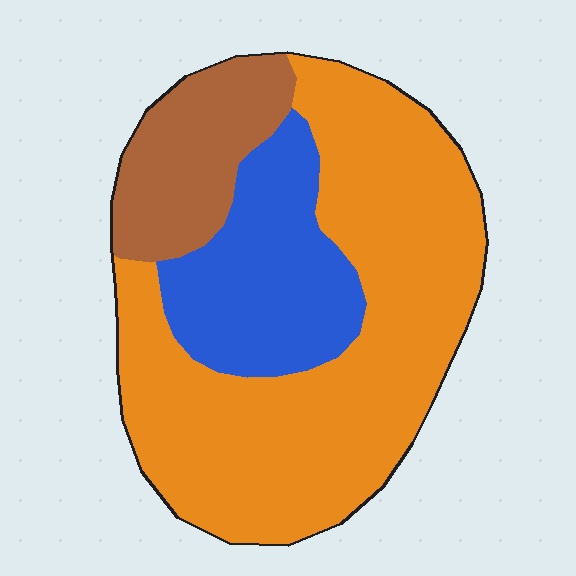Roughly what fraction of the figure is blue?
Blue takes up less than a quarter of the figure.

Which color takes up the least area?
Brown, at roughly 15%.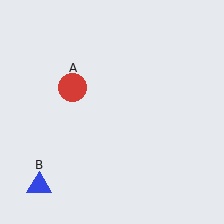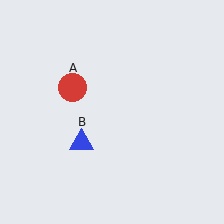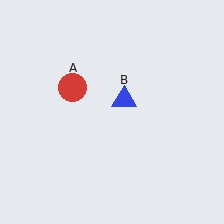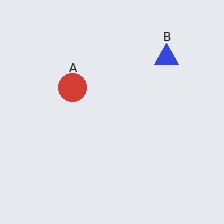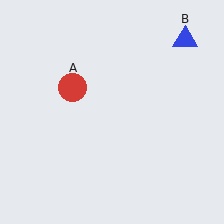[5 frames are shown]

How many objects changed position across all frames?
1 object changed position: blue triangle (object B).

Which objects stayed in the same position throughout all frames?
Red circle (object A) remained stationary.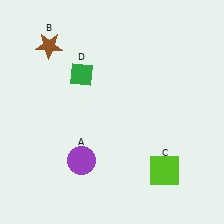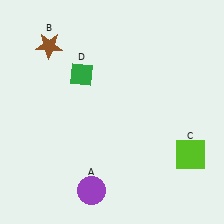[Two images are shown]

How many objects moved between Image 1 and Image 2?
2 objects moved between the two images.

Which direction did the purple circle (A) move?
The purple circle (A) moved down.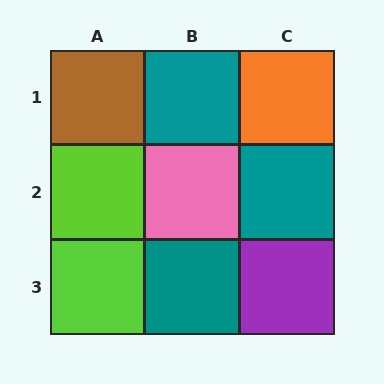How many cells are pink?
1 cell is pink.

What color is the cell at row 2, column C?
Teal.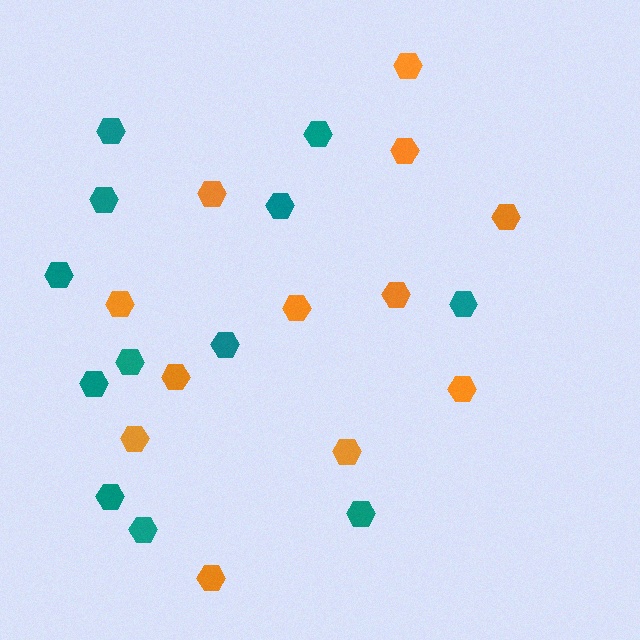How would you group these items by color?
There are 2 groups: one group of orange hexagons (12) and one group of teal hexagons (12).